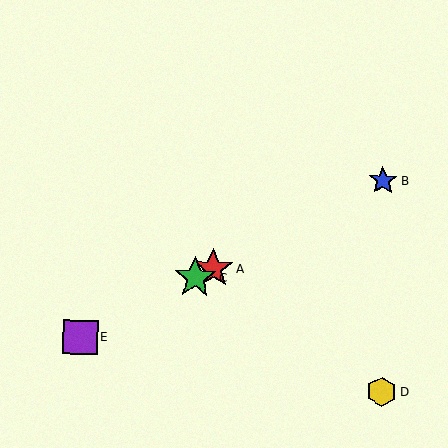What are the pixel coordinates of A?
Object A is at (213, 268).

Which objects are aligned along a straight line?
Objects A, B, C, E are aligned along a straight line.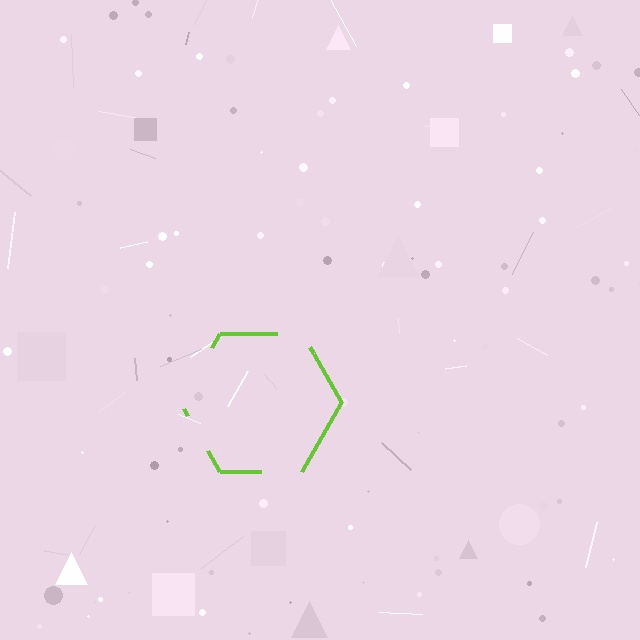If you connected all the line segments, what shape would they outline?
They would outline a hexagon.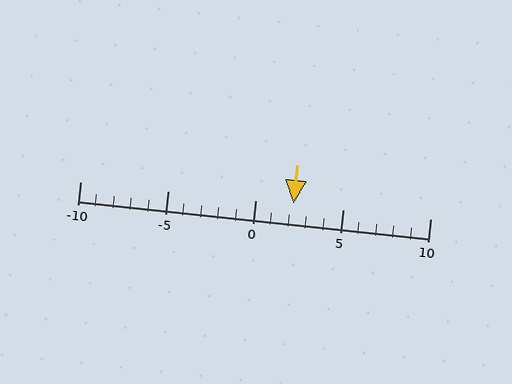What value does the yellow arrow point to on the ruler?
The yellow arrow points to approximately 2.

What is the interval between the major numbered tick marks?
The major tick marks are spaced 5 units apart.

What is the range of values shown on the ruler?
The ruler shows values from -10 to 10.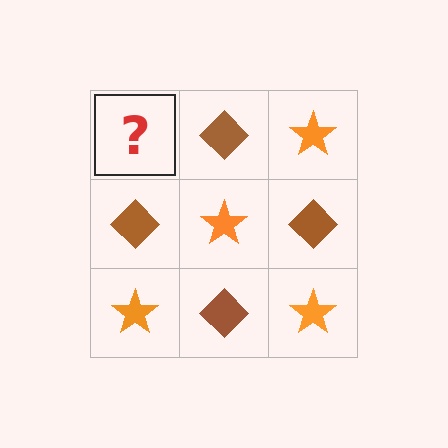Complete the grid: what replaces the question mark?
The question mark should be replaced with an orange star.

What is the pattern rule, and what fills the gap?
The rule is that it alternates orange star and brown diamond in a checkerboard pattern. The gap should be filled with an orange star.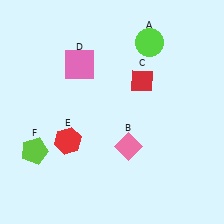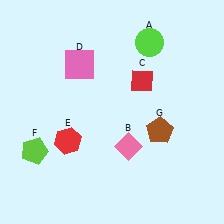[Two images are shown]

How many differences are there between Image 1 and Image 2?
There is 1 difference between the two images.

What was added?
A brown pentagon (G) was added in Image 2.